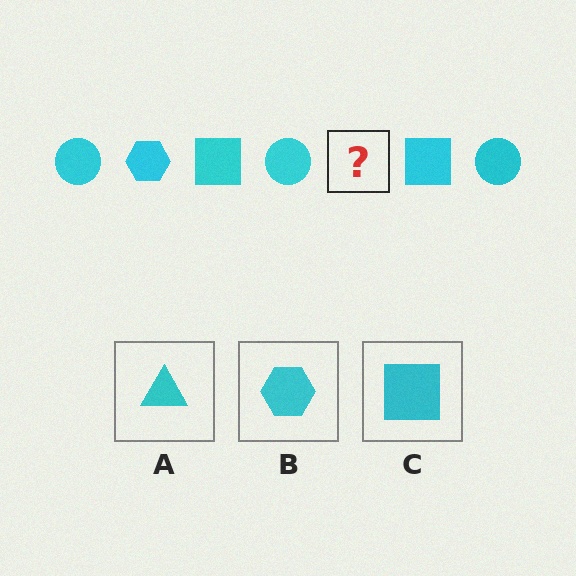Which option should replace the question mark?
Option B.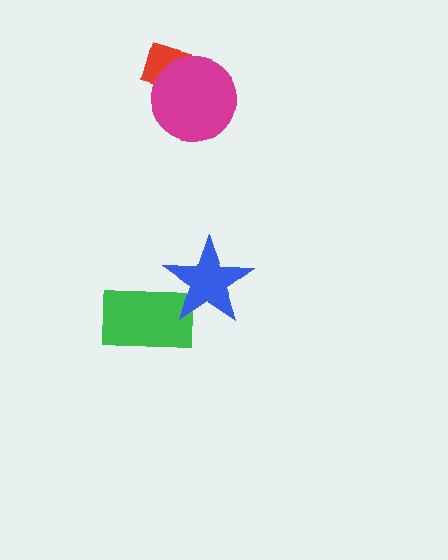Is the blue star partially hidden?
No, no other shape covers it.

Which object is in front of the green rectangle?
The blue star is in front of the green rectangle.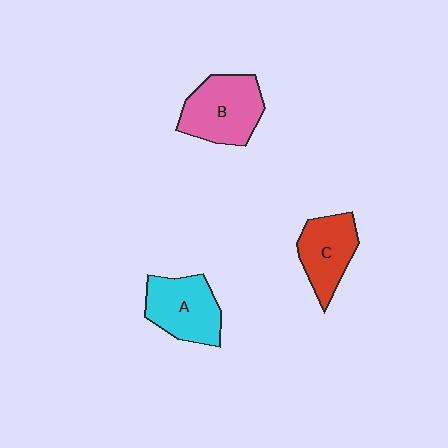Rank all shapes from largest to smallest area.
From largest to smallest: B (pink), A (cyan), C (red).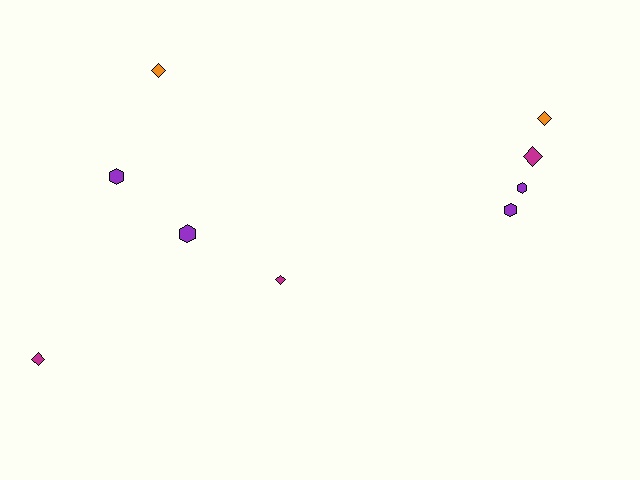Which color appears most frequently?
Purple, with 4 objects.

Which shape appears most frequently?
Diamond, with 5 objects.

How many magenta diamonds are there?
There are 3 magenta diamonds.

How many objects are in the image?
There are 9 objects.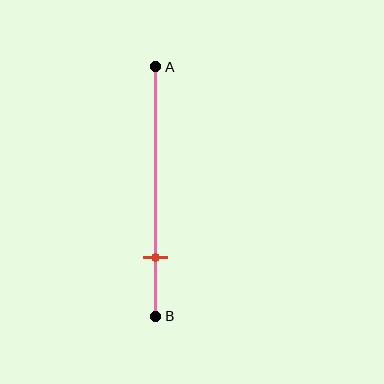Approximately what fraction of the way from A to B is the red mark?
The red mark is approximately 75% of the way from A to B.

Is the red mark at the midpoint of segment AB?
No, the mark is at about 75% from A, not at the 50% midpoint.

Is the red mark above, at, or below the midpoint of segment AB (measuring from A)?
The red mark is below the midpoint of segment AB.